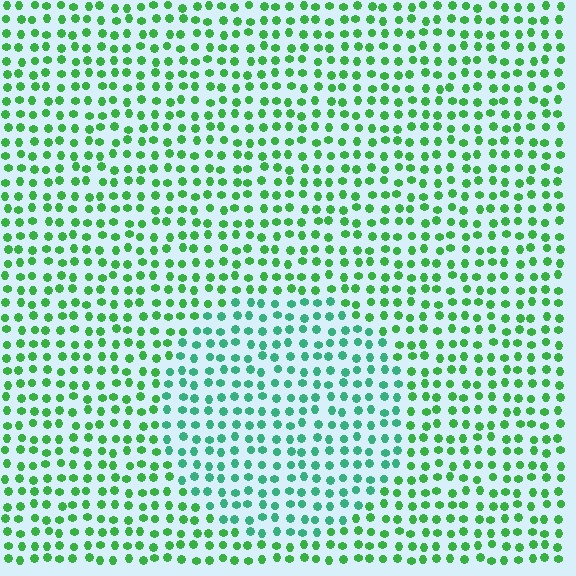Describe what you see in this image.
The image is filled with small green elements in a uniform arrangement. A circle-shaped region is visible where the elements are tinted to a slightly different hue, forming a subtle color boundary.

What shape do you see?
I see a circle.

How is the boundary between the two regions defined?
The boundary is defined purely by a slight shift in hue (about 31 degrees). Spacing, size, and orientation are identical on both sides.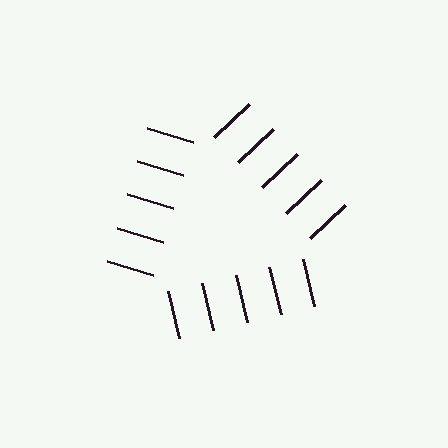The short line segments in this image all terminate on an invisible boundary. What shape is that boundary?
An illusory triangle — the line segments terminate on its edges but no continuous stroke is drawn.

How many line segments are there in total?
15 — 5 along each of the 3 edges.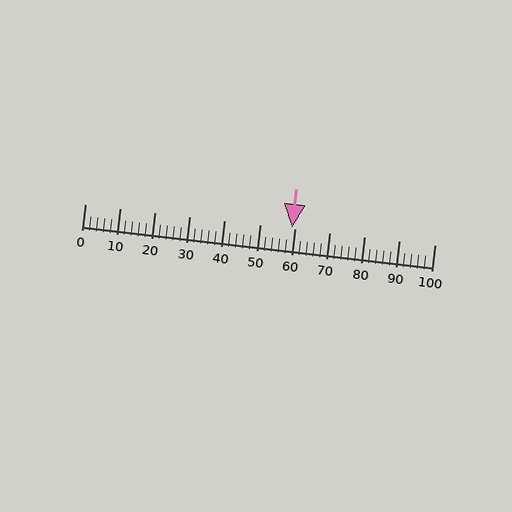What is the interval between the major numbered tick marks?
The major tick marks are spaced 10 units apart.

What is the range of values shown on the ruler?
The ruler shows values from 0 to 100.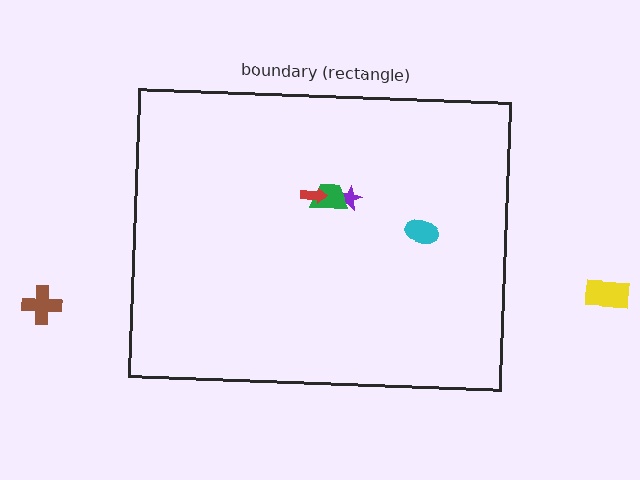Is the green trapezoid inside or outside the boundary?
Inside.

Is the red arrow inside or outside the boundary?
Inside.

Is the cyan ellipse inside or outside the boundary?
Inside.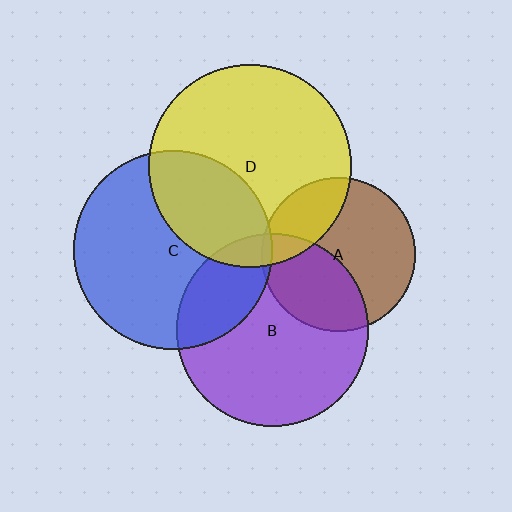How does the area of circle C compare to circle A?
Approximately 1.7 times.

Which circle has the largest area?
Circle D (yellow).